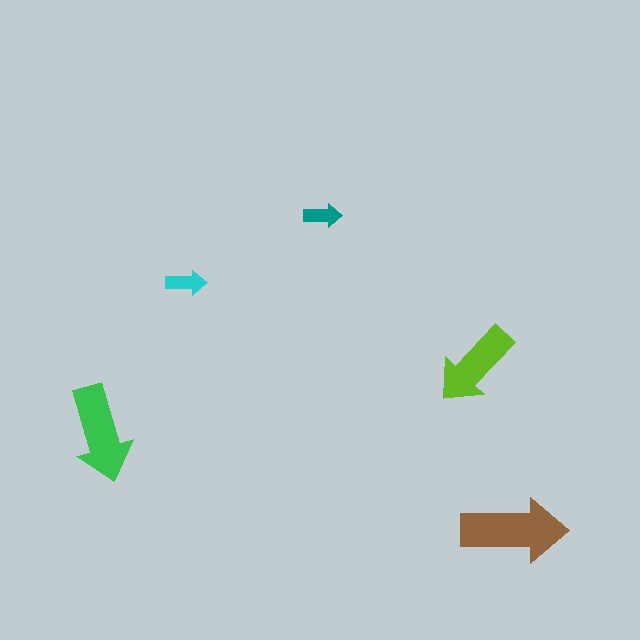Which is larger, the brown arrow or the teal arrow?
The brown one.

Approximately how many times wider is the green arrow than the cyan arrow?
About 2.5 times wider.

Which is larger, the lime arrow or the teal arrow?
The lime one.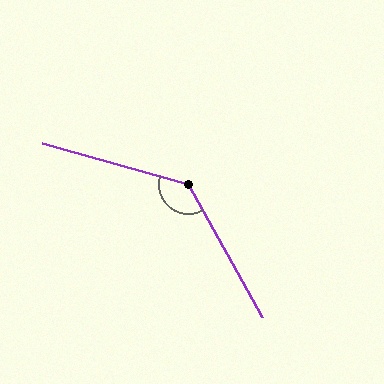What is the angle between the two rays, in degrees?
Approximately 135 degrees.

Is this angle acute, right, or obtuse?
It is obtuse.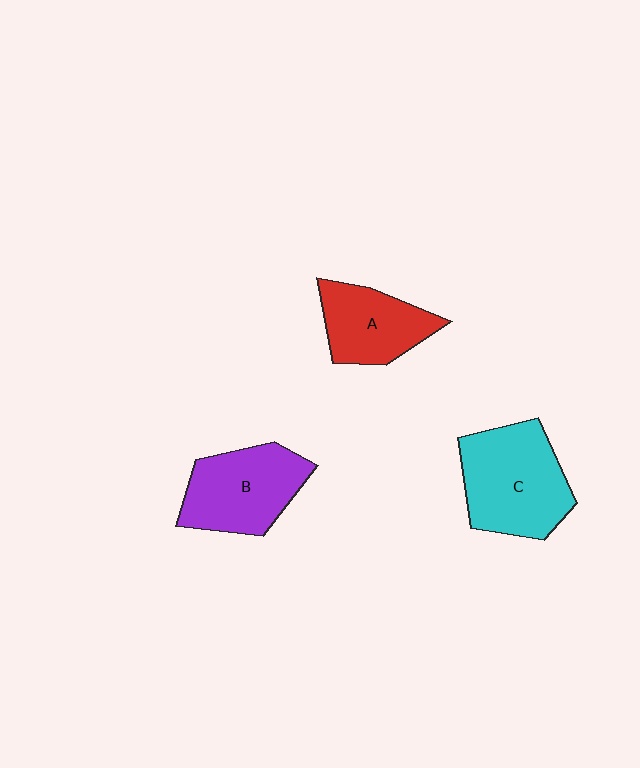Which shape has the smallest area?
Shape A (red).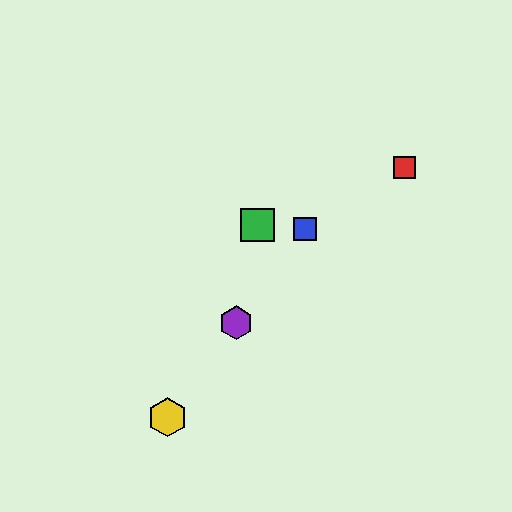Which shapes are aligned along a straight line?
The blue square, the yellow hexagon, the purple hexagon are aligned along a straight line.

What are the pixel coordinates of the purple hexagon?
The purple hexagon is at (236, 323).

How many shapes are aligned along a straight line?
3 shapes (the blue square, the yellow hexagon, the purple hexagon) are aligned along a straight line.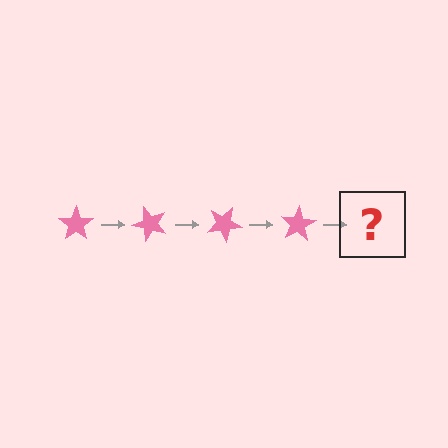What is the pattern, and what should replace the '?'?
The pattern is that the star rotates 50 degrees each step. The '?' should be a pink star rotated 200 degrees.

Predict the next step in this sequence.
The next step is a pink star rotated 200 degrees.